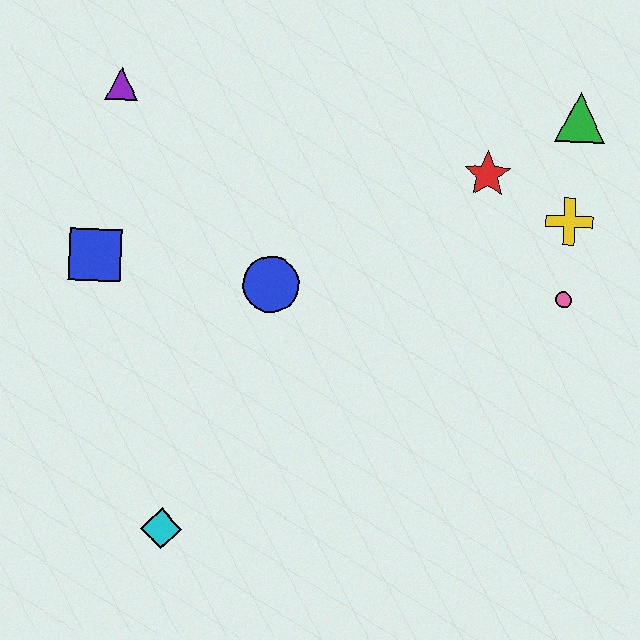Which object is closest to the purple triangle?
The blue square is closest to the purple triangle.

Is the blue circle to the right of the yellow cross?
No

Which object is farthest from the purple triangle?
The pink circle is farthest from the purple triangle.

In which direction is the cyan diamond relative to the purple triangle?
The cyan diamond is below the purple triangle.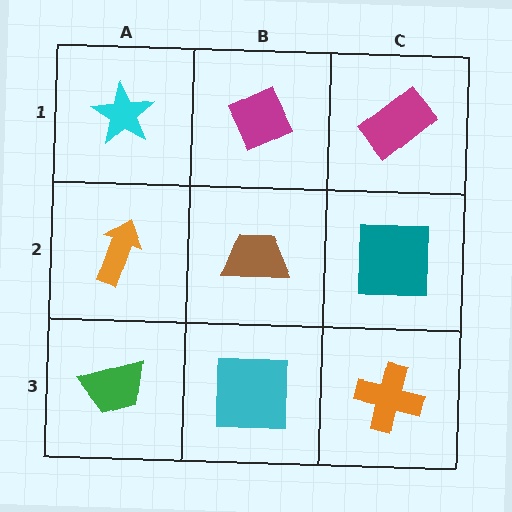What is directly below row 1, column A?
An orange arrow.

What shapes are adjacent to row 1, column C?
A teal square (row 2, column C), a magenta diamond (row 1, column B).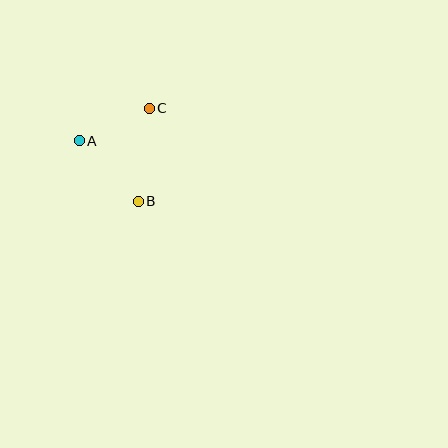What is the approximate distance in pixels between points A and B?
The distance between A and B is approximately 84 pixels.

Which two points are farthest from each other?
Points B and C are farthest from each other.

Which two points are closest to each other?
Points A and C are closest to each other.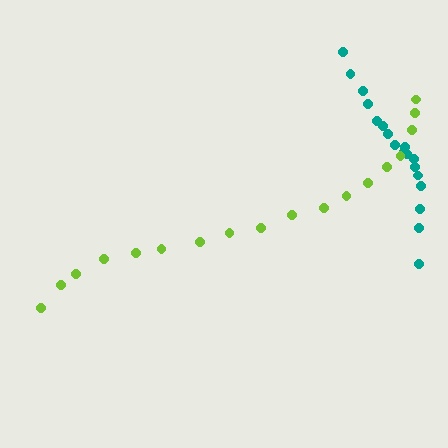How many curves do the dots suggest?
There are 2 distinct paths.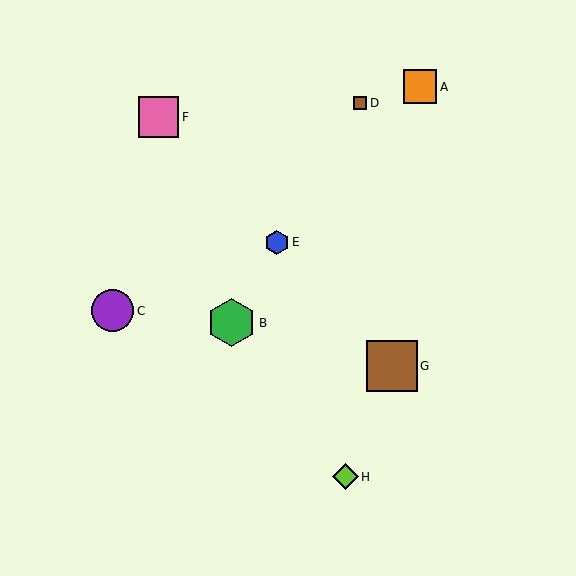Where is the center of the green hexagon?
The center of the green hexagon is at (231, 323).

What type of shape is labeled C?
Shape C is a purple circle.